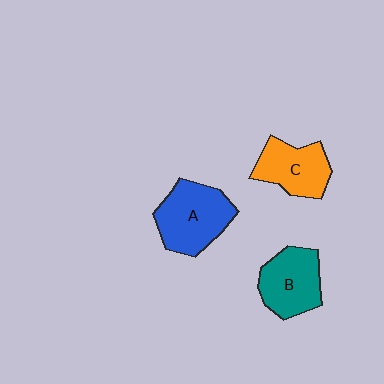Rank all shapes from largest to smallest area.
From largest to smallest: A (blue), B (teal), C (orange).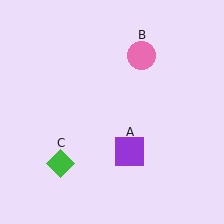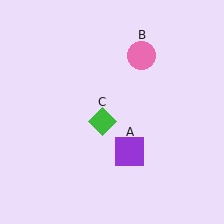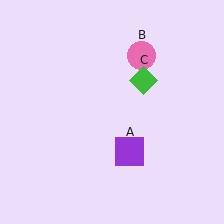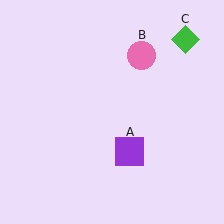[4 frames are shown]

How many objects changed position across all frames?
1 object changed position: green diamond (object C).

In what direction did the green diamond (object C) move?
The green diamond (object C) moved up and to the right.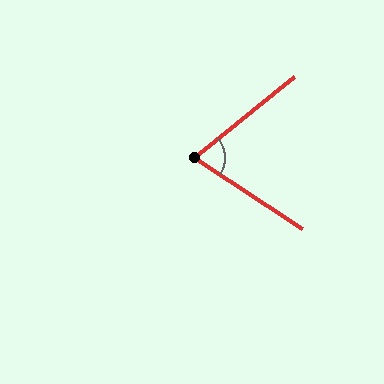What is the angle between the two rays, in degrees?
Approximately 72 degrees.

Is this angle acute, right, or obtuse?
It is acute.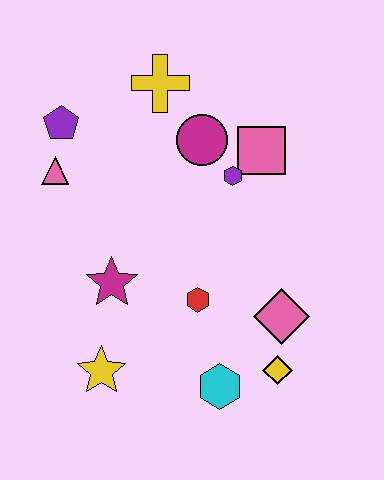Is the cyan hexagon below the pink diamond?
Yes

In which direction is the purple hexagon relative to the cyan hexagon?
The purple hexagon is above the cyan hexagon.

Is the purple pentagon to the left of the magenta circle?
Yes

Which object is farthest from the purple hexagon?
The yellow star is farthest from the purple hexagon.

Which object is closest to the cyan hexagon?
The yellow diamond is closest to the cyan hexagon.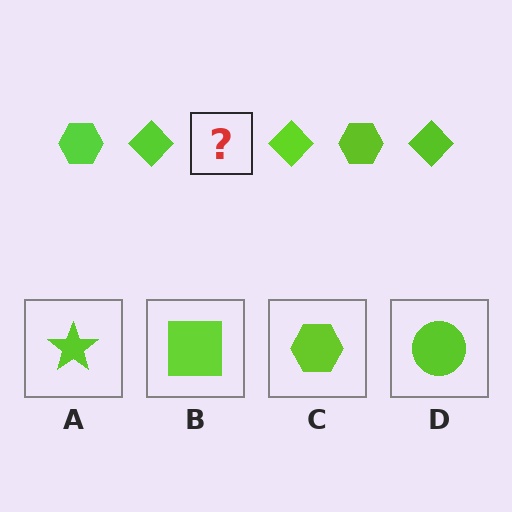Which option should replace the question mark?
Option C.